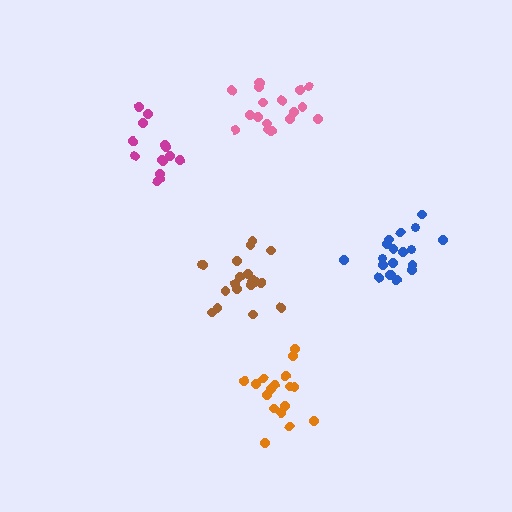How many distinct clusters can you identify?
There are 5 distinct clusters.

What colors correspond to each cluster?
The clusters are colored: brown, orange, magenta, blue, pink.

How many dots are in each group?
Group 1: 19 dots, Group 2: 17 dots, Group 3: 15 dots, Group 4: 19 dots, Group 5: 18 dots (88 total).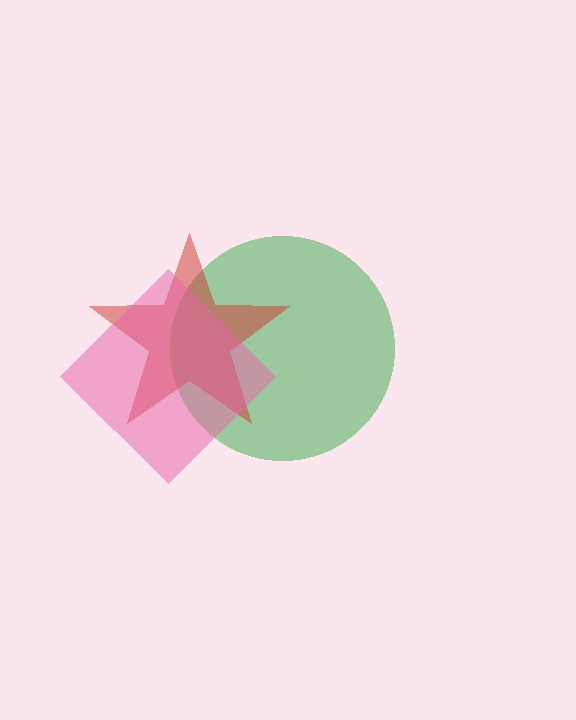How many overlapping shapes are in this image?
There are 3 overlapping shapes in the image.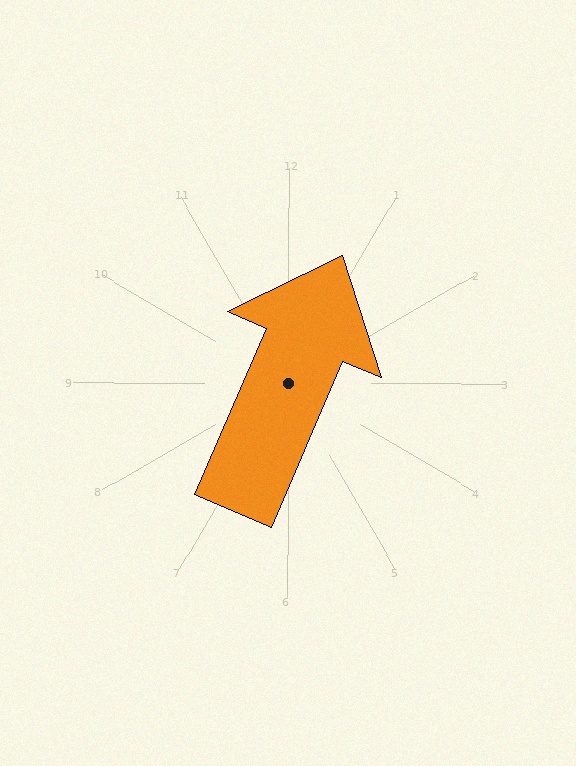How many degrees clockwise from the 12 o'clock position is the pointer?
Approximately 23 degrees.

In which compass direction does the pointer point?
Northeast.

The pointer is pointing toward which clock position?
Roughly 1 o'clock.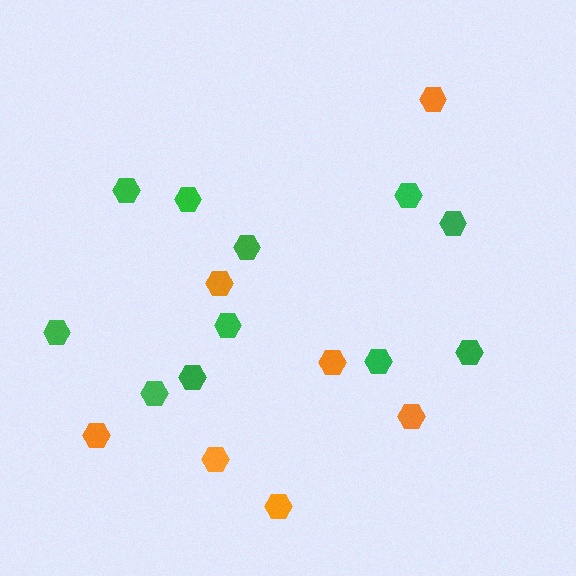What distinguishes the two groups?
There are 2 groups: one group of green hexagons (11) and one group of orange hexagons (7).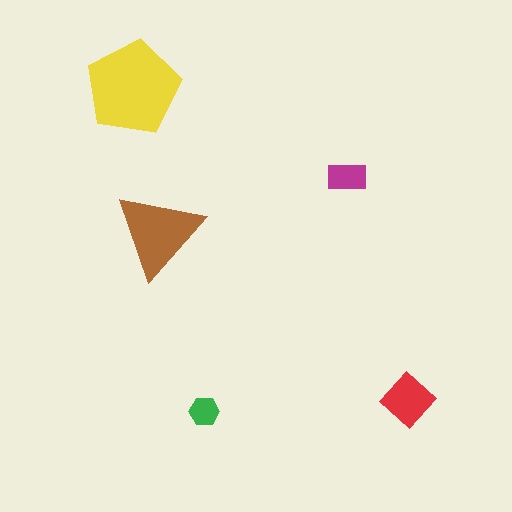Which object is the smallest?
The green hexagon.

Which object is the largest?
The yellow pentagon.